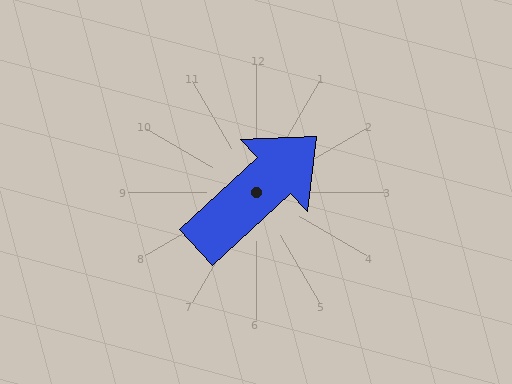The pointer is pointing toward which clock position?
Roughly 2 o'clock.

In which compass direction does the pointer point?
Northeast.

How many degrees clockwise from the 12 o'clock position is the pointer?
Approximately 47 degrees.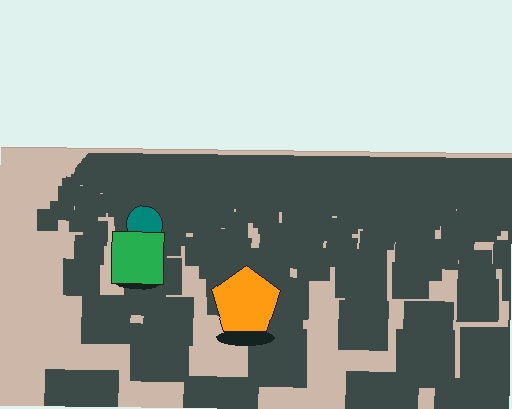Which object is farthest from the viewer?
The teal circle is farthest from the viewer. It appears smaller and the ground texture around it is denser.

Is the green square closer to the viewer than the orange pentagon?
No. The orange pentagon is closer — you can tell from the texture gradient: the ground texture is coarser near it.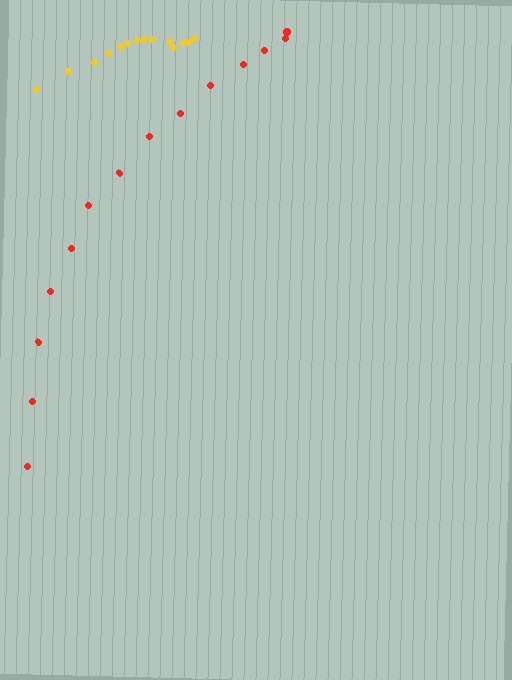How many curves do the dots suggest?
There are 2 distinct paths.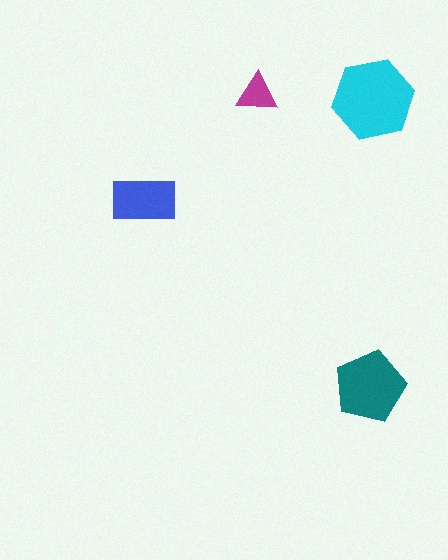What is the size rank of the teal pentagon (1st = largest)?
2nd.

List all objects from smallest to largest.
The magenta triangle, the blue rectangle, the teal pentagon, the cyan hexagon.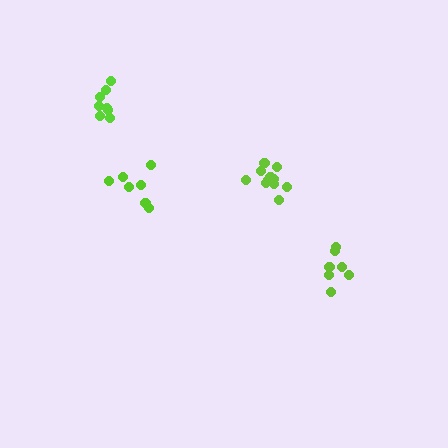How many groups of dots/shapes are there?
There are 4 groups.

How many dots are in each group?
Group 1: 7 dots, Group 2: 7 dots, Group 3: 8 dots, Group 4: 11 dots (33 total).